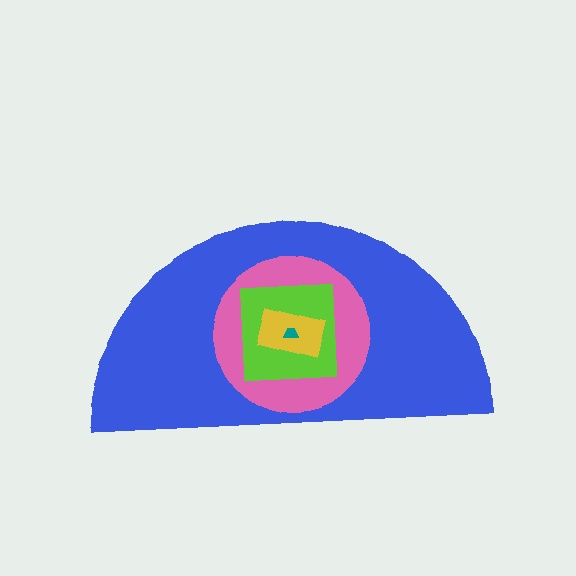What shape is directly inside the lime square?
The yellow rectangle.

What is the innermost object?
The teal trapezoid.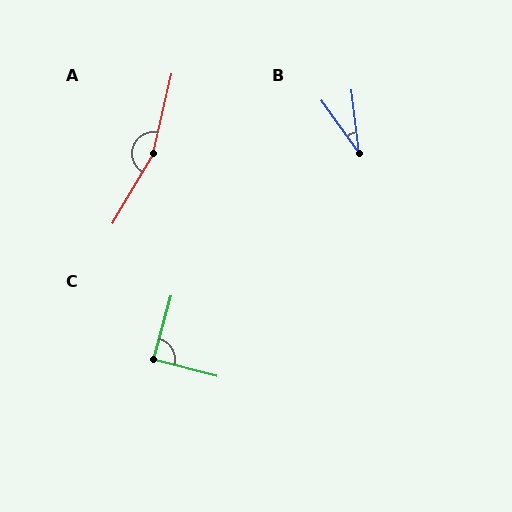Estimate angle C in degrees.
Approximately 89 degrees.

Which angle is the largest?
A, at approximately 162 degrees.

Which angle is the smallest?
B, at approximately 28 degrees.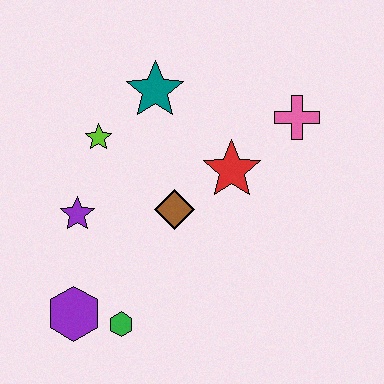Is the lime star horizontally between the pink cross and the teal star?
No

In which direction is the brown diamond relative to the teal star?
The brown diamond is below the teal star.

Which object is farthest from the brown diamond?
The pink cross is farthest from the brown diamond.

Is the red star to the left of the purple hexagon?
No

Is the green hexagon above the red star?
No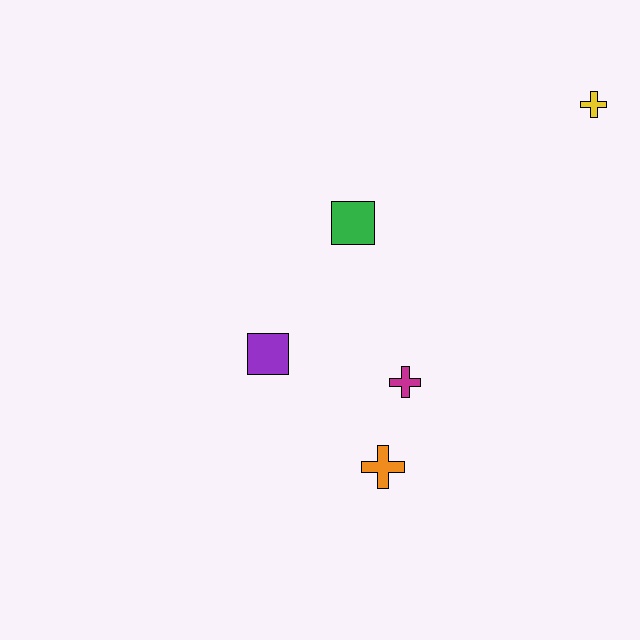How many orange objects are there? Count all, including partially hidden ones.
There is 1 orange object.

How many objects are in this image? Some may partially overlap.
There are 5 objects.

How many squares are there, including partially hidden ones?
There are 2 squares.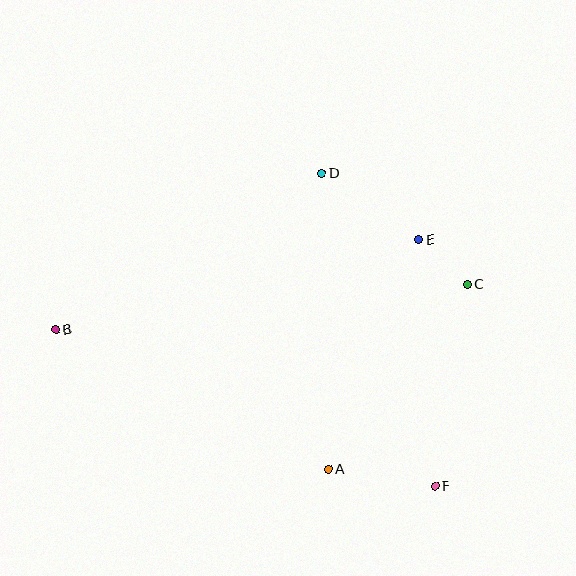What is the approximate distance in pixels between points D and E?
The distance between D and E is approximately 118 pixels.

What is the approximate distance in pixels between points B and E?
The distance between B and E is approximately 374 pixels.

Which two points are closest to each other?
Points C and E are closest to each other.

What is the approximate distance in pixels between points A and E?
The distance between A and E is approximately 247 pixels.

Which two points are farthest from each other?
Points B and C are farthest from each other.